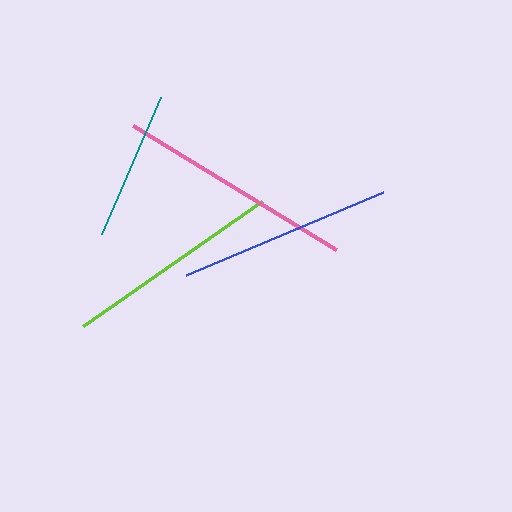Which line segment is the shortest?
The teal line is the shortest at approximately 149 pixels.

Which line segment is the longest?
The pink line is the longest at approximately 237 pixels.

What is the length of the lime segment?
The lime segment is approximately 218 pixels long.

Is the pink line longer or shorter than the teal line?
The pink line is longer than the teal line.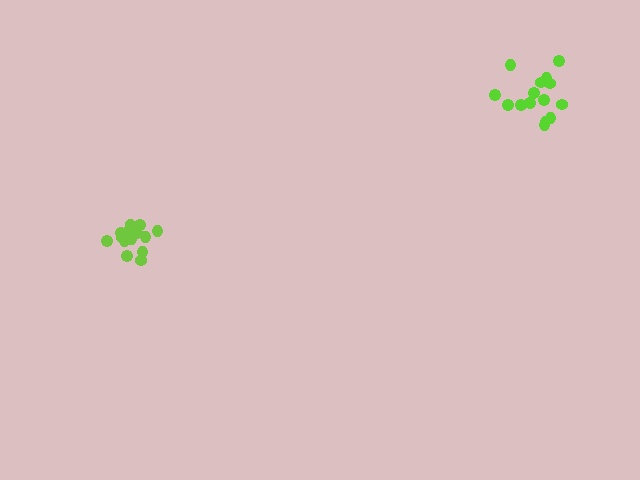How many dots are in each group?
Group 1: 15 dots, Group 2: 16 dots (31 total).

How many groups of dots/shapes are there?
There are 2 groups.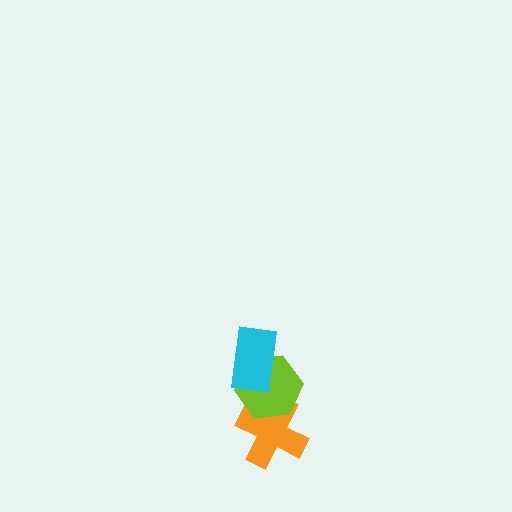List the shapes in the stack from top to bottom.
From top to bottom: the cyan rectangle, the lime hexagon, the orange cross.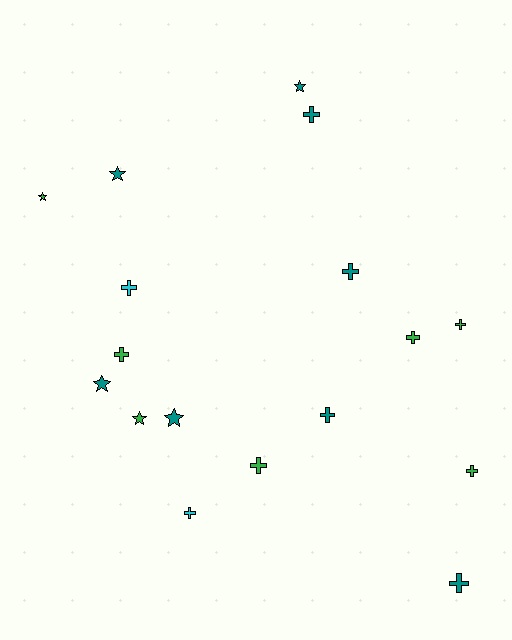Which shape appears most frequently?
Cross, with 11 objects.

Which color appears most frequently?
Teal, with 8 objects.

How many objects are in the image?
There are 17 objects.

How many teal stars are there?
There are 4 teal stars.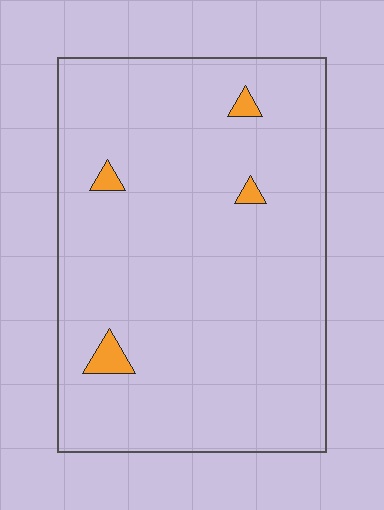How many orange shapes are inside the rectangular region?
4.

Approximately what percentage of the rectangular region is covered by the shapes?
Approximately 5%.